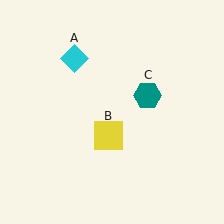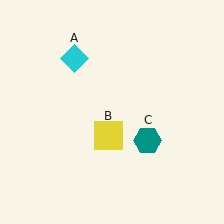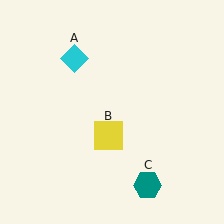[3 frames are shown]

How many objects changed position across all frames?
1 object changed position: teal hexagon (object C).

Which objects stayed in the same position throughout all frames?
Cyan diamond (object A) and yellow square (object B) remained stationary.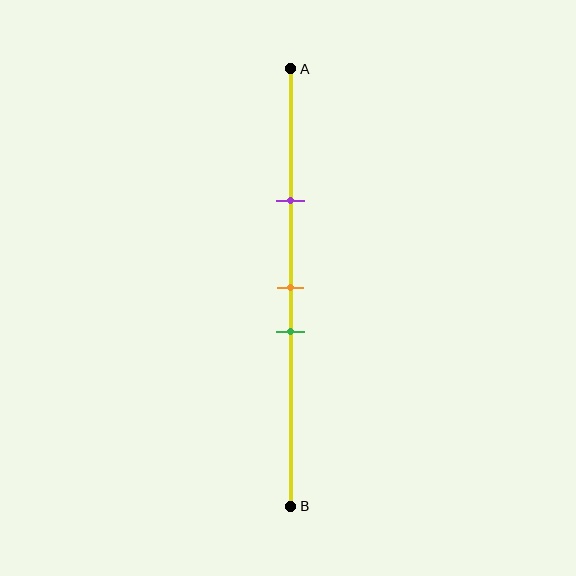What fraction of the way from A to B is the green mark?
The green mark is approximately 60% (0.6) of the way from A to B.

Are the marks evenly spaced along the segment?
No, the marks are not evenly spaced.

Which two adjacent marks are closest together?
The orange and green marks are the closest adjacent pair.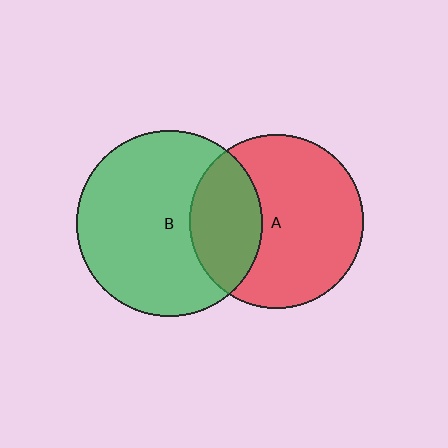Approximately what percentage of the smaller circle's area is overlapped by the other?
Approximately 30%.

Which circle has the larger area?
Circle B (green).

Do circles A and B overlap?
Yes.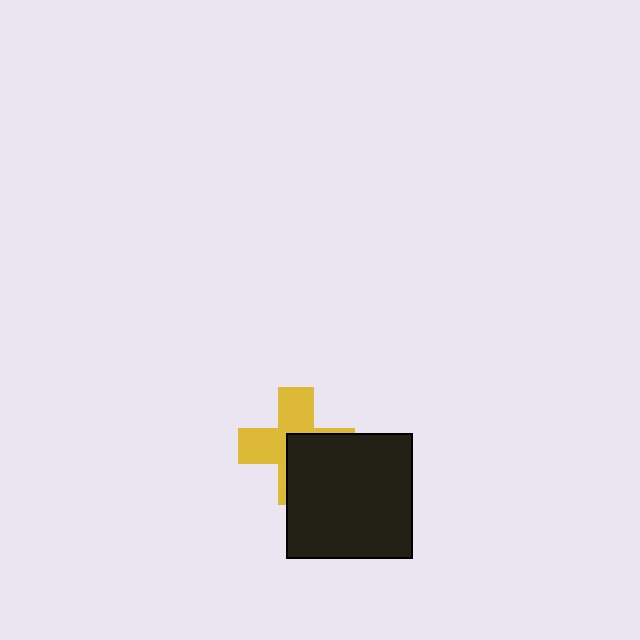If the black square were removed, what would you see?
You would see the complete yellow cross.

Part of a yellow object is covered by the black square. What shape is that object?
It is a cross.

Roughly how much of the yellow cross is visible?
About half of it is visible (roughly 55%).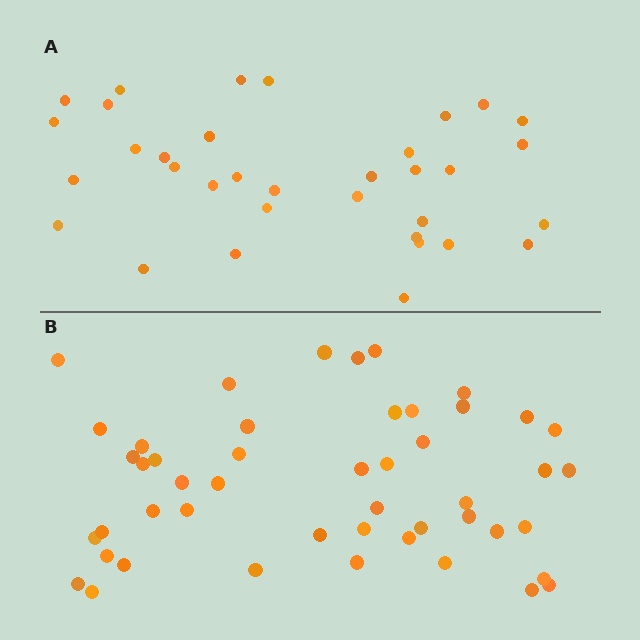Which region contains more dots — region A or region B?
Region B (the bottom region) has more dots.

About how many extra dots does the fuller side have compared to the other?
Region B has approximately 15 more dots than region A.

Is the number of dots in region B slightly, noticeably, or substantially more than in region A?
Region B has noticeably more, but not dramatically so. The ratio is roughly 1.4 to 1.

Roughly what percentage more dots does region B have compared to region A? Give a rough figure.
About 40% more.